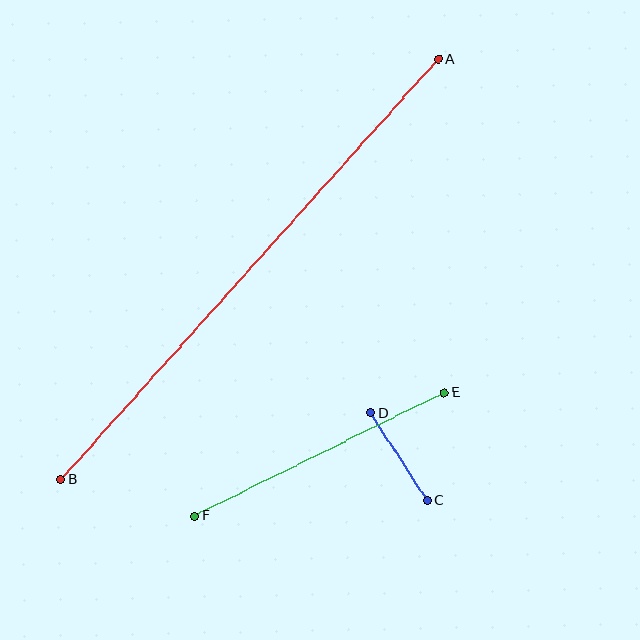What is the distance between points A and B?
The distance is approximately 565 pixels.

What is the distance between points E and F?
The distance is approximately 278 pixels.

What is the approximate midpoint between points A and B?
The midpoint is at approximately (249, 269) pixels.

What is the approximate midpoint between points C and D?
The midpoint is at approximately (399, 456) pixels.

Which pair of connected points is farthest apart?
Points A and B are farthest apart.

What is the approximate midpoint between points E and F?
The midpoint is at approximately (319, 454) pixels.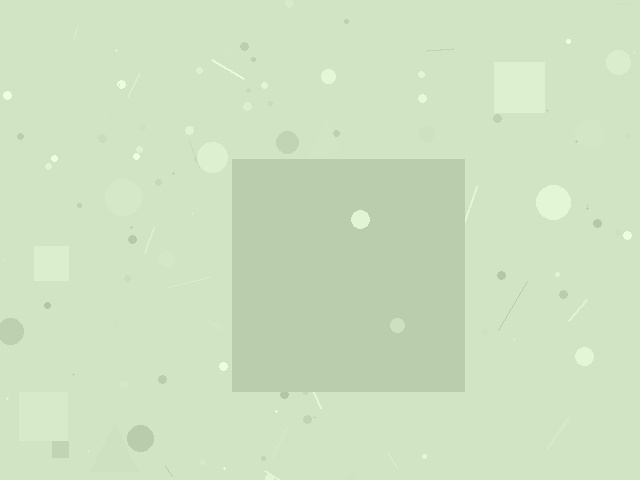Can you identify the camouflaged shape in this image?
The camouflaged shape is a square.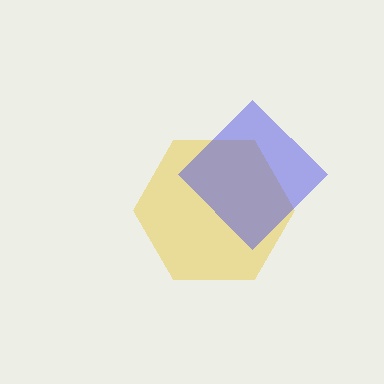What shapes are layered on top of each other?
The layered shapes are: a yellow hexagon, a blue diamond.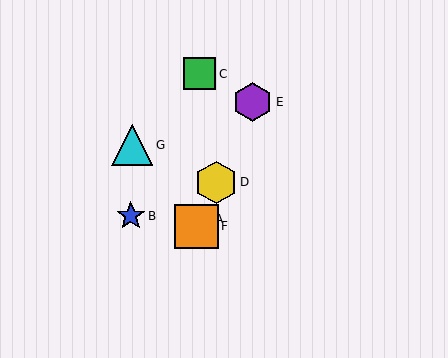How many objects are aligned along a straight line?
4 objects (A, D, E, F) are aligned along a straight line.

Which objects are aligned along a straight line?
Objects A, D, E, F are aligned along a straight line.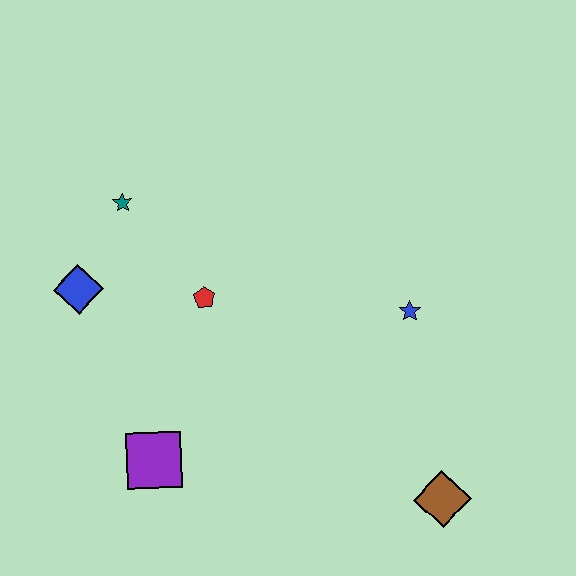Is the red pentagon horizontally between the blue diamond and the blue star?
Yes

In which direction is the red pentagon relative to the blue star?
The red pentagon is to the left of the blue star.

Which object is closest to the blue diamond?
The teal star is closest to the blue diamond.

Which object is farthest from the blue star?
The blue diamond is farthest from the blue star.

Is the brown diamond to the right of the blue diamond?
Yes